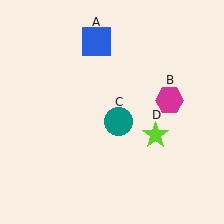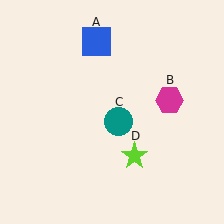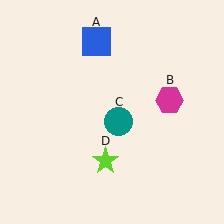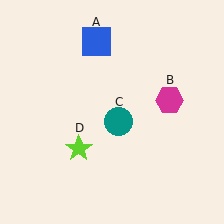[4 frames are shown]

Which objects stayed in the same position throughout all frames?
Blue square (object A) and magenta hexagon (object B) and teal circle (object C) remained stationary.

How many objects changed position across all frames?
1 object changed position: lime star (object D).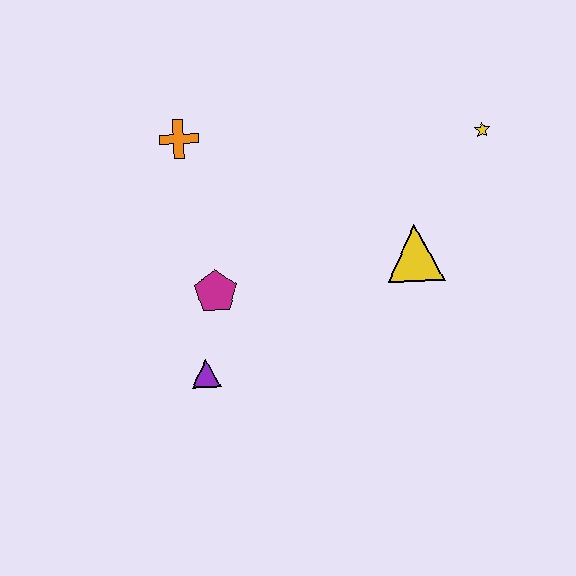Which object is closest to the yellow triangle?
The yellow star is closest to the yellow triangle.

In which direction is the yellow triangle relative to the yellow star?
The yellow triangle is below the yellow star.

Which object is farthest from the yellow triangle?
The orange cross is farthest from the yellow triangle.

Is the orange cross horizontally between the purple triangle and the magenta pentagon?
No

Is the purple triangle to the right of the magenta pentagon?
No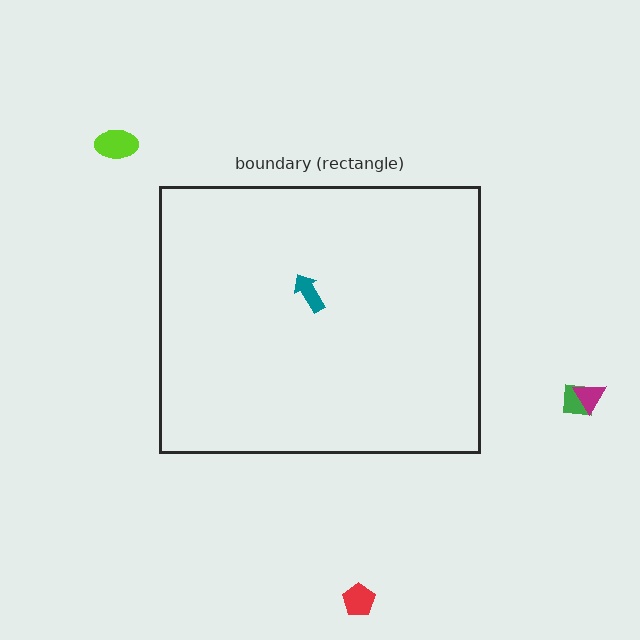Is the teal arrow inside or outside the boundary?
Inside.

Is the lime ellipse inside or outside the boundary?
Outside.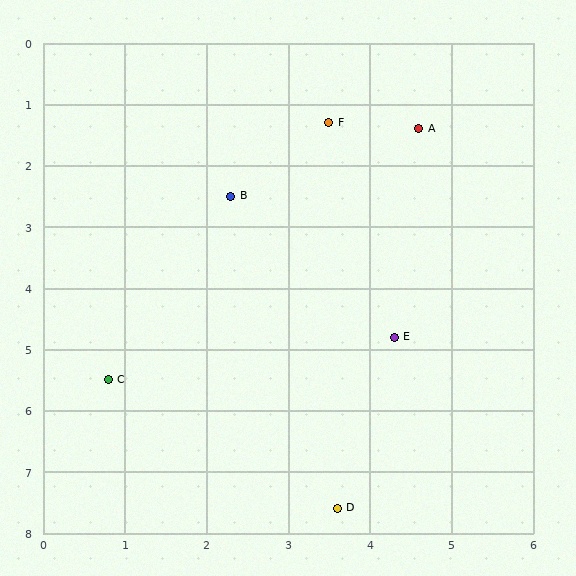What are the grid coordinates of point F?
Point F is at approximately (3.5, 1.3).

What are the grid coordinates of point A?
Point A is at approximately (4.6, 1.4).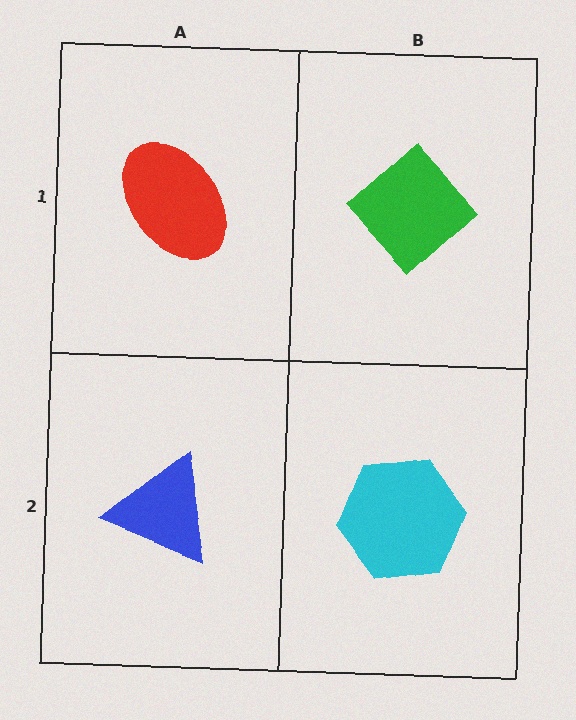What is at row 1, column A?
A red ellipse.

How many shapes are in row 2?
2 shapes.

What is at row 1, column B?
A green diamond.